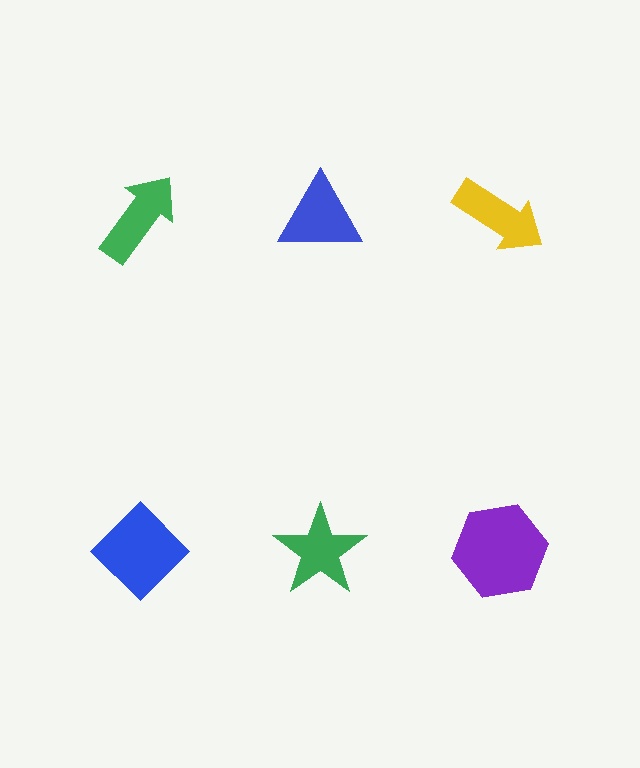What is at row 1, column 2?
A blue triangle.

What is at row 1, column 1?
A green arrow.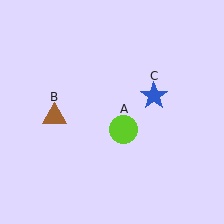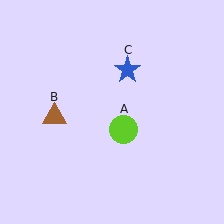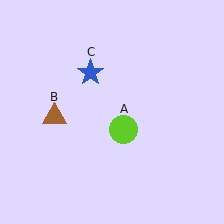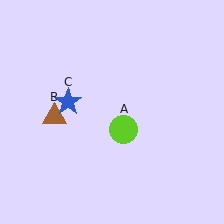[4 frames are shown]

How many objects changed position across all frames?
1 object changed position: blue star (object C).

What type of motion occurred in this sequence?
The blue star (object C) rotated counterclockwise around the center of the scene.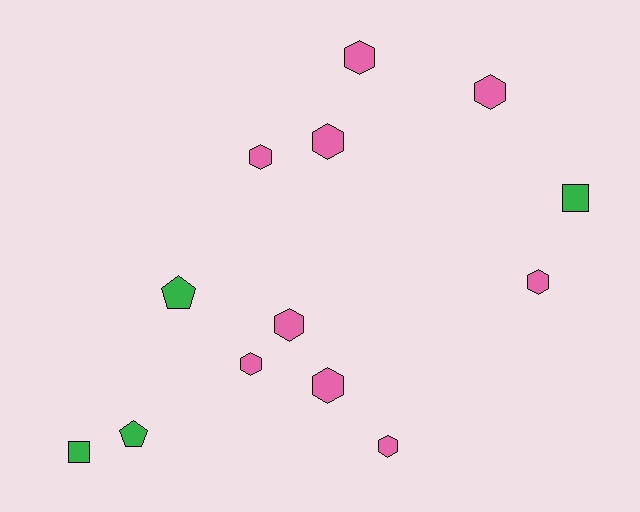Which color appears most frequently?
Pink, with 9 objects.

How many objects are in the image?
There are 13 objects.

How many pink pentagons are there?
There are no pink pentagons.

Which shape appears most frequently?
Hexagon, with 9 objects.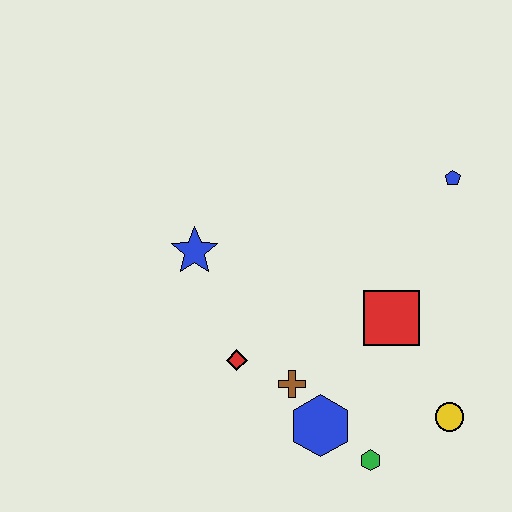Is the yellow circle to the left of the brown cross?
No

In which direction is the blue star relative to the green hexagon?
The blue star is above the green hexagon.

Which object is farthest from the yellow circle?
The blue star is farthest from the yellow circle.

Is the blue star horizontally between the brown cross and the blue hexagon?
No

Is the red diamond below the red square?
Yes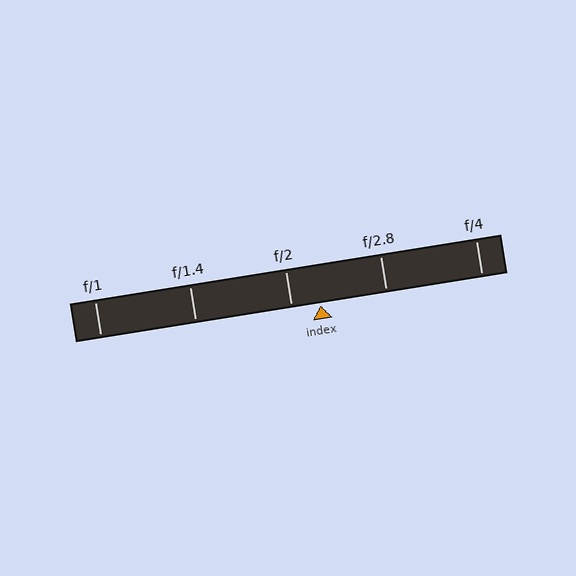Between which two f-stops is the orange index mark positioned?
The index mark is between f/2 and f/2.8.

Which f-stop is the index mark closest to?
The index mark is closest to f/2.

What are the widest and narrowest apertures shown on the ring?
The widest aperture shown is f/1 and the narrowest is f/4.